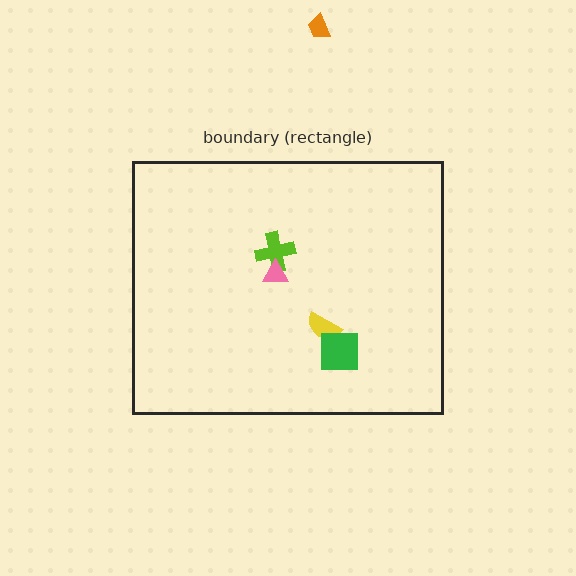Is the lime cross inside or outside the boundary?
Inside.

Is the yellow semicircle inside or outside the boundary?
Inside.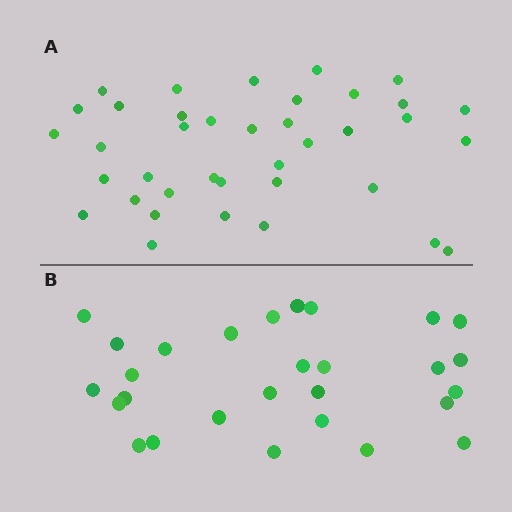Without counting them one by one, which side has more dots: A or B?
Region A (the top region) has more dots.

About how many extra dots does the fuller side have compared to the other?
Region A has roughly 10 or so more dots than region B.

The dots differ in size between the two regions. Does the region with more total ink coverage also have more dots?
No. Region B has more total ink coverage because its dots are larger, but region A actually contains more individual dots. Total area can be misleading — the number of items is what matters here.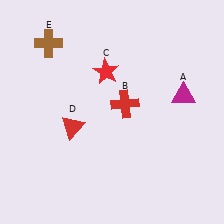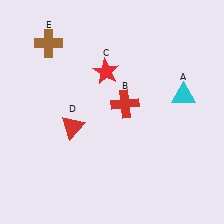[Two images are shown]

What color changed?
The triangle (A) changed from magenta in Image 1 to cyan in Image 2.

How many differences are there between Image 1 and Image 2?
There is 1 difference between the two images.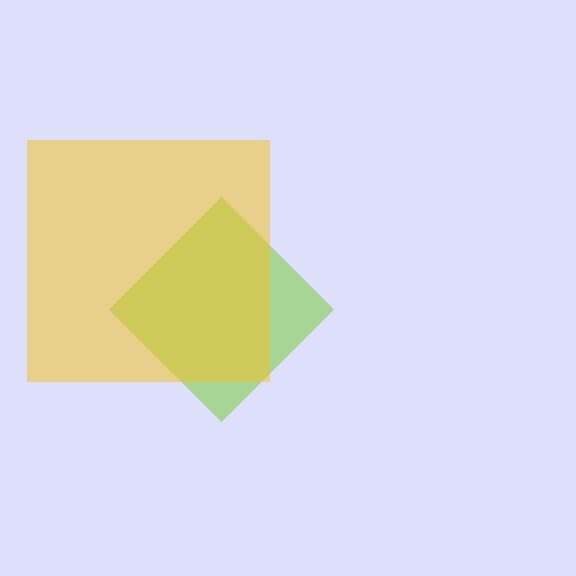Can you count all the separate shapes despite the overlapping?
Yes, there are 2 separate shapes.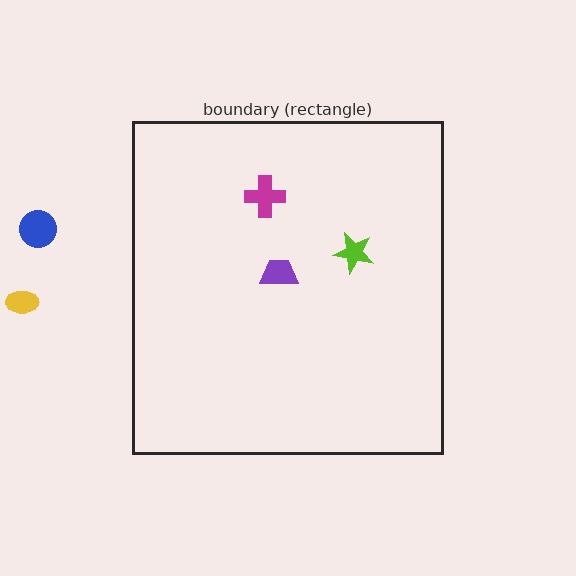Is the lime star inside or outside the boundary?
Inside.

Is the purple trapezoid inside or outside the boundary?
Inside.